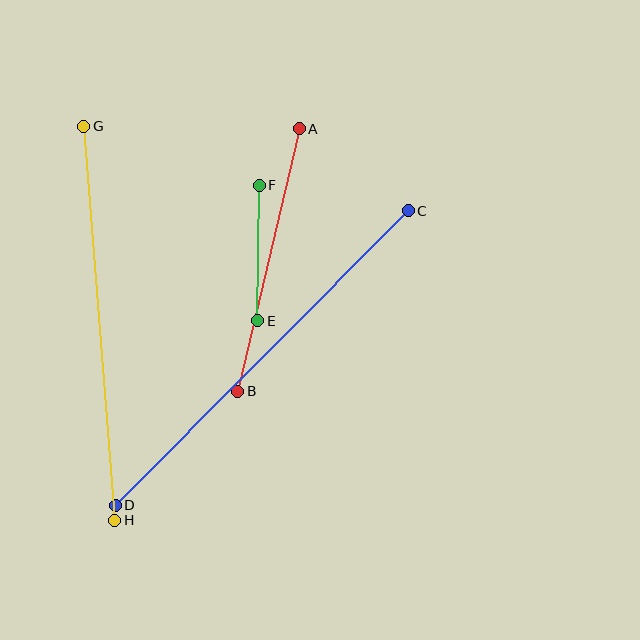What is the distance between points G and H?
The distance is approximately 395 pixels.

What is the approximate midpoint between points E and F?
The midpoint is at approximately (259, 253) pixels.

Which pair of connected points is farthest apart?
Points C and D are farthest apart.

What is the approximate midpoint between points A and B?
The midpoint is at approximately (269, 260) pixels.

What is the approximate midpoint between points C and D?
The midpoint is at approximately (262, 358) pixels.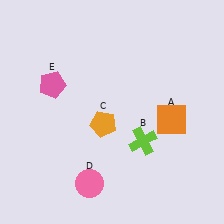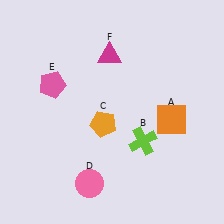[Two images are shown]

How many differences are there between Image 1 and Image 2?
There is 1 difference between the two images.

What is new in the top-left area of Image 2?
A magenta triangle (F) was added in the top-left area of Image 2.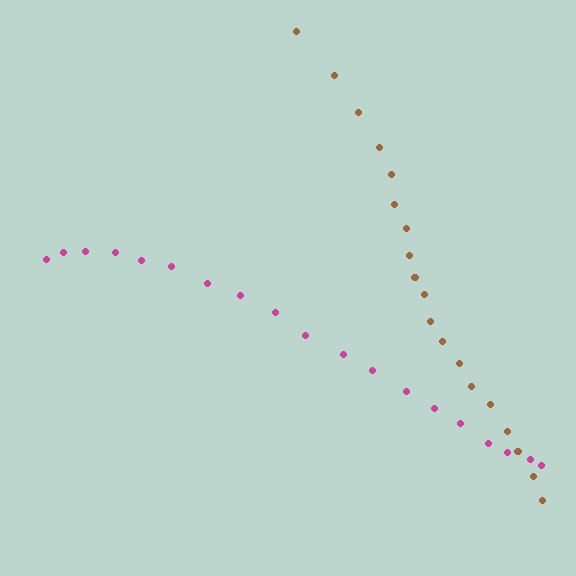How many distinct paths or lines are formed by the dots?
There are 2 distinct paths.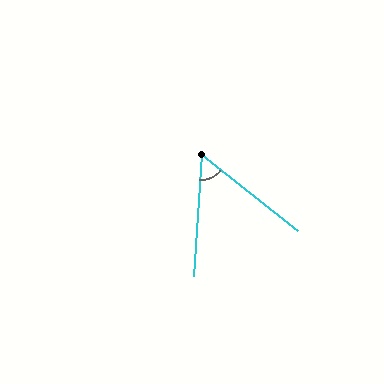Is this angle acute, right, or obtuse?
It is acute.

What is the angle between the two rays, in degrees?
Approximately 55 degrees.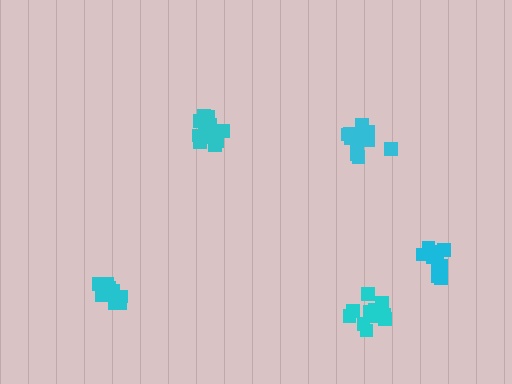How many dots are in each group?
Group 1: 9 dots, Group 2: 11 dots, Group 3: 12 dots, Group 4: 14 dots, Group 5: 12 dots (58 total).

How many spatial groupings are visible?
There are 5 spatial groupings.